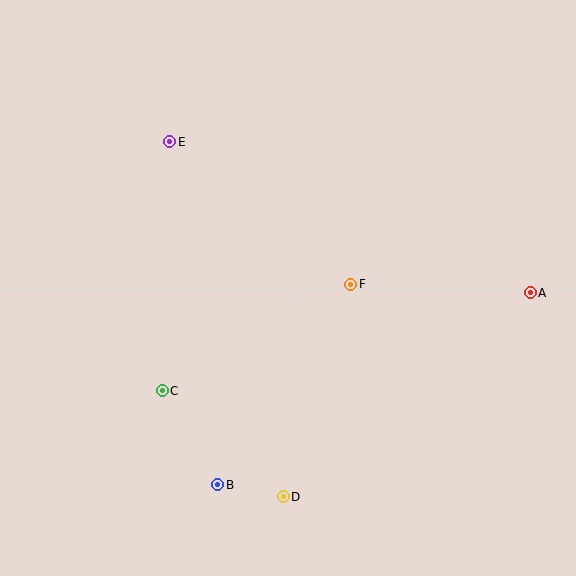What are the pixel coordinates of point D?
Point D is at (283, 497).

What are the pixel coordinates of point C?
Point C is at (162, 391).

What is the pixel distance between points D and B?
The distance between D and B is 67 pixels.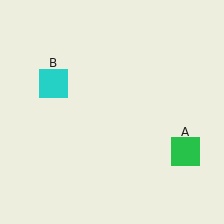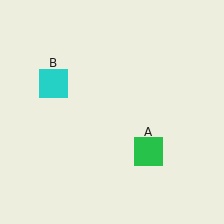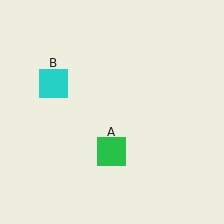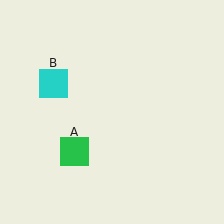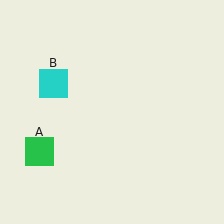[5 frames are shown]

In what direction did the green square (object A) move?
The green square (object A) moved left.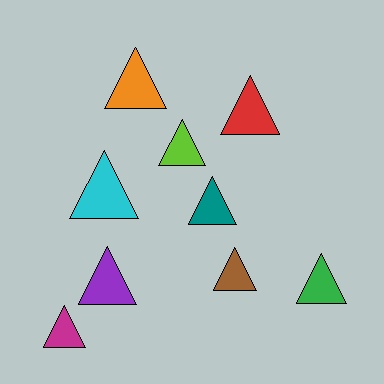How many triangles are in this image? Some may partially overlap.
There are 9 triangles.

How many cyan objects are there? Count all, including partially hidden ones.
There is 1 cyan object.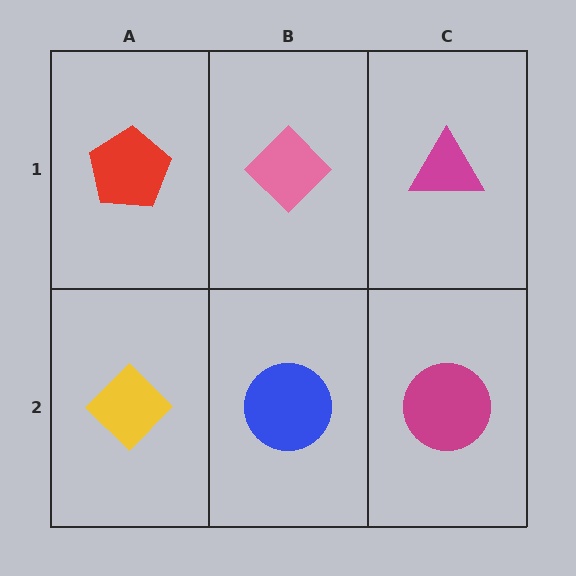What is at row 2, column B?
A blue circle.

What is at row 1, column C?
A magenta triangle.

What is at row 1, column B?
A pink diamond.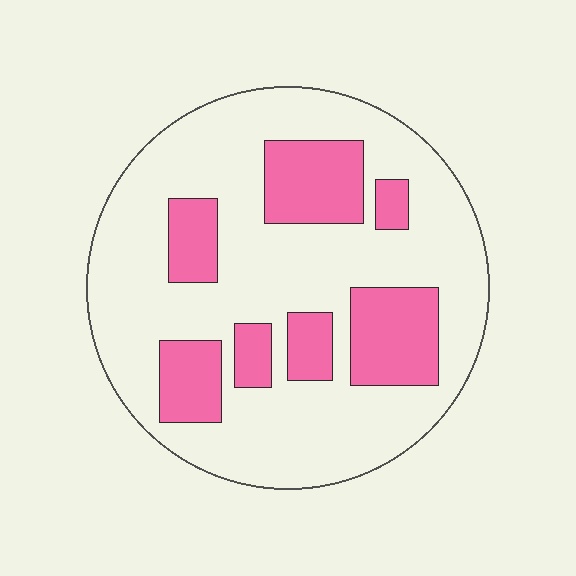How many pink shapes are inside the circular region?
7.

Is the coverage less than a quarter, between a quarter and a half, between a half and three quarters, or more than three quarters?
Between a quarter and a half.